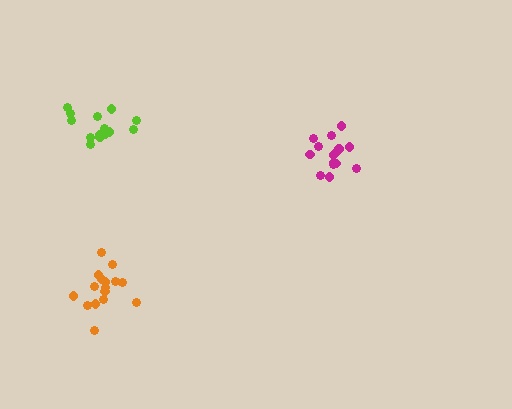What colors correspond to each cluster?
The clusters are colored: magenta, lime, orange.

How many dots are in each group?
Group 1: 15 dots, Group 2: 14 dots, Group 3: 16 dots (45 total).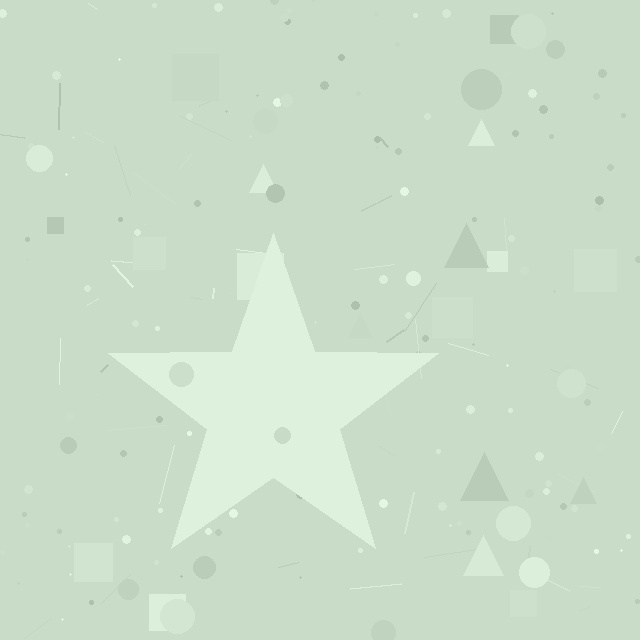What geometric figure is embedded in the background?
A star is embedded in the background.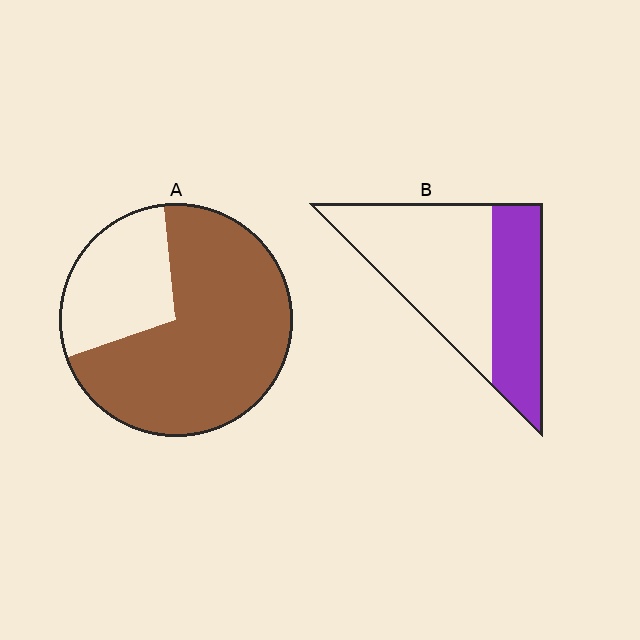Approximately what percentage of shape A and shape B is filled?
A is approximately 70% and B is approximately 40%.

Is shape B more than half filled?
No.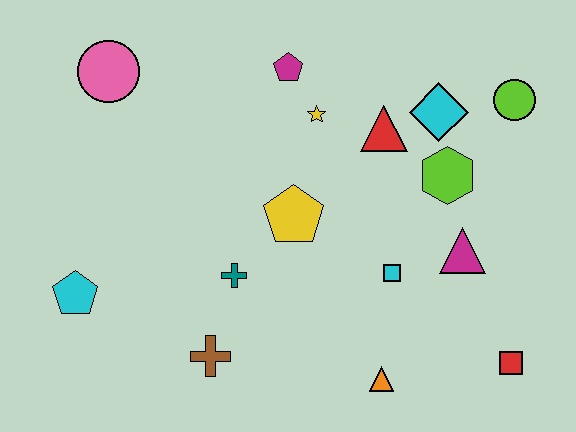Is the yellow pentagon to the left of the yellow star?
Yes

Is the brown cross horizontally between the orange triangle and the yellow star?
No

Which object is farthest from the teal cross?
The lime circle is farthest from the teal cross.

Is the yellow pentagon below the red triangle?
Yes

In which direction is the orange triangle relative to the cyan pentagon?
The orange triangle is to the right of the cyan pentagon.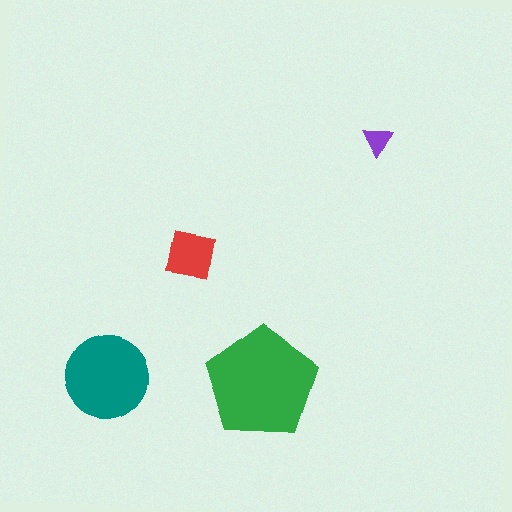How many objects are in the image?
There are 4 objects in the image.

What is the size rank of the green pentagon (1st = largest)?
1st.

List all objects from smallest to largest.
The purple triangle, the red square, the teal circle, the green pentagon.